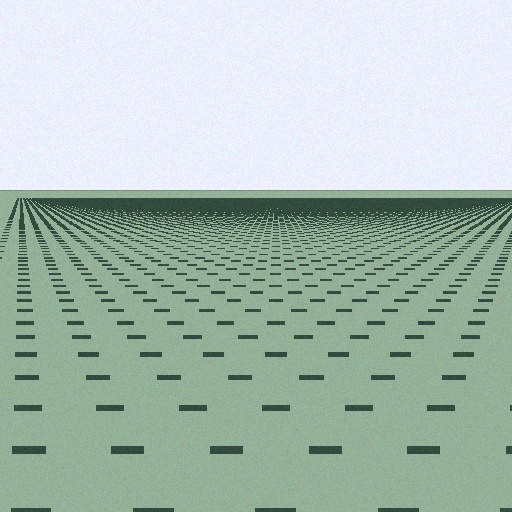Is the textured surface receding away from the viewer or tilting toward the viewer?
The surface is receding away from the viewer. Texture elements get smaller and denser toward the top.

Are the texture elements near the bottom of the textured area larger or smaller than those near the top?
Larger. Near the bottom, elements are closer to the viewer and appear at a bigger on-screen size.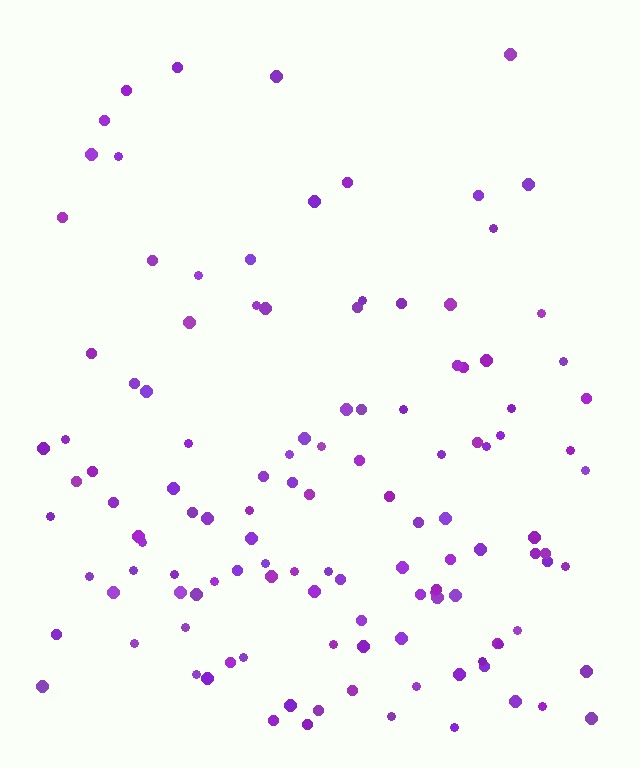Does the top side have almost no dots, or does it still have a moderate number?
Still a moderate number, just noticeably fewer than the bottom.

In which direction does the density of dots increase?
From top to bottom, with the bottom side densest.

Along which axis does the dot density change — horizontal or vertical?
Vertical.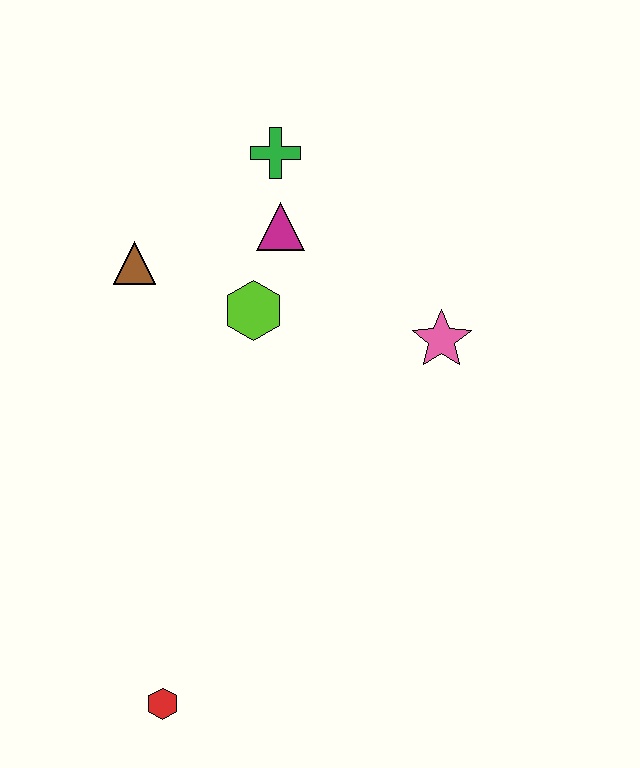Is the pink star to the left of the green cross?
No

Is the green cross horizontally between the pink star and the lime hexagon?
Yes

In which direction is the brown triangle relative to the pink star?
The brown triangle is to the left of the pink star.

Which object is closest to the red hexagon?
The lime hexagon is closest to the red hexagon.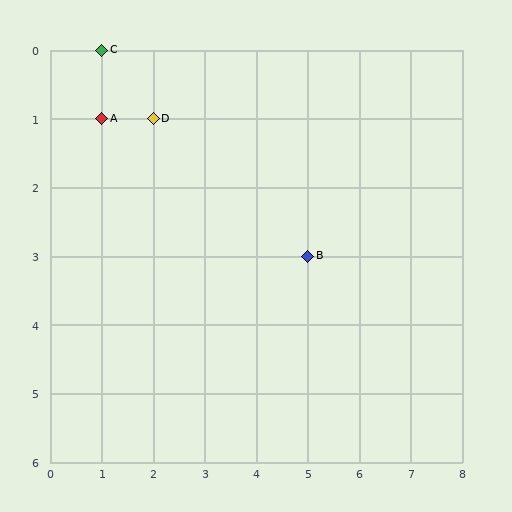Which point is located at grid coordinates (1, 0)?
Point C is at (1, 0).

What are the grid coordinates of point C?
Point C is at grid coordinates (1, 0).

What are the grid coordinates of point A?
Point A is at grid coordinates (1, 1).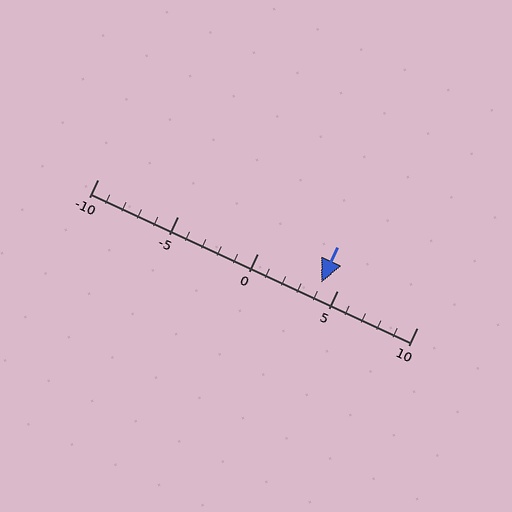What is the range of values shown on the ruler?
The ruler shows values from -10 to 10.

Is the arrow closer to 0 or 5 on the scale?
The arrow is closer to 5.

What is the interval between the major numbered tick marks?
The major tick marks are spaced 5 units apart.